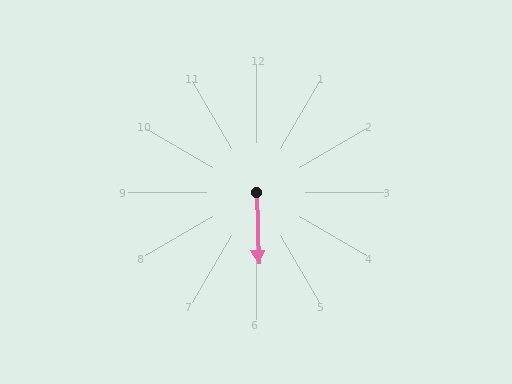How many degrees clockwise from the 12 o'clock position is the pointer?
Approximately 178 degrees.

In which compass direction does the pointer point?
South.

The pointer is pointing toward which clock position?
Roughly 6 o'clock.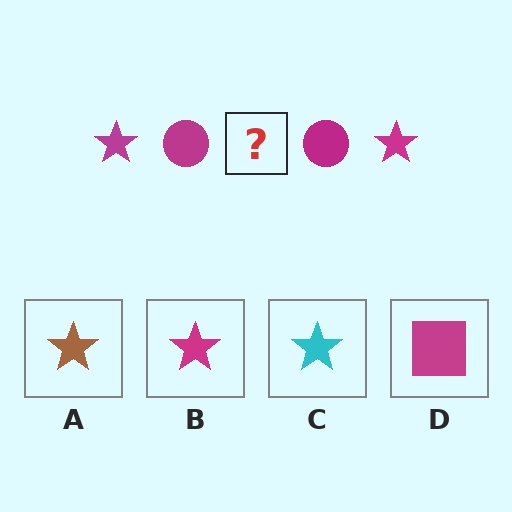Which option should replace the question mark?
Option B.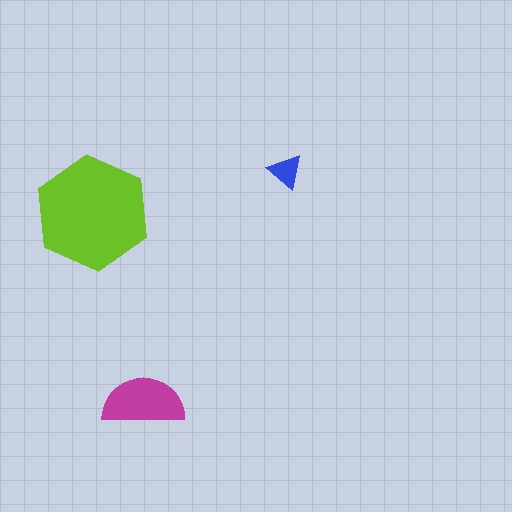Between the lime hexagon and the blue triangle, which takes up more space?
The lime hexagon.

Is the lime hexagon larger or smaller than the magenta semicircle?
Larger.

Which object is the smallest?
The blue triangle.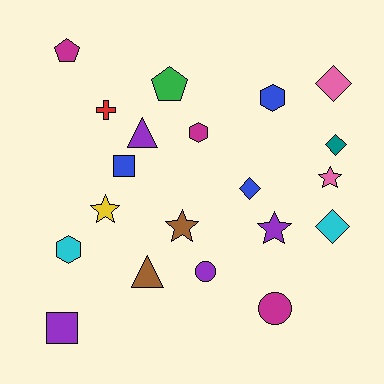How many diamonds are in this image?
There are 4 diamonds.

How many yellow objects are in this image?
There is 1 yellow object.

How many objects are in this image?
There are 20 objects.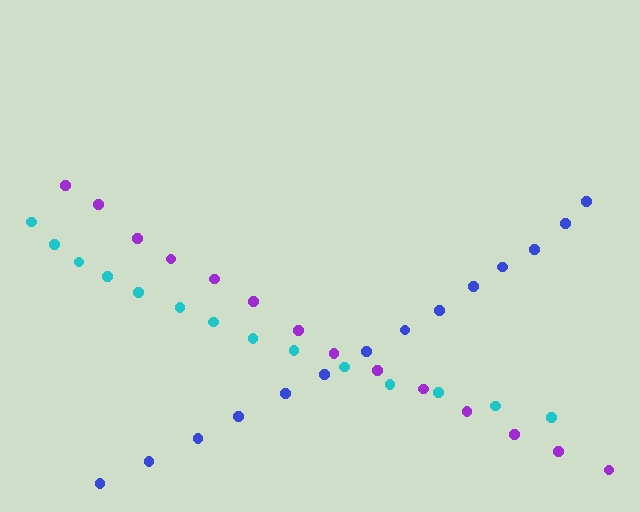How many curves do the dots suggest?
There are 3 distinct paths.